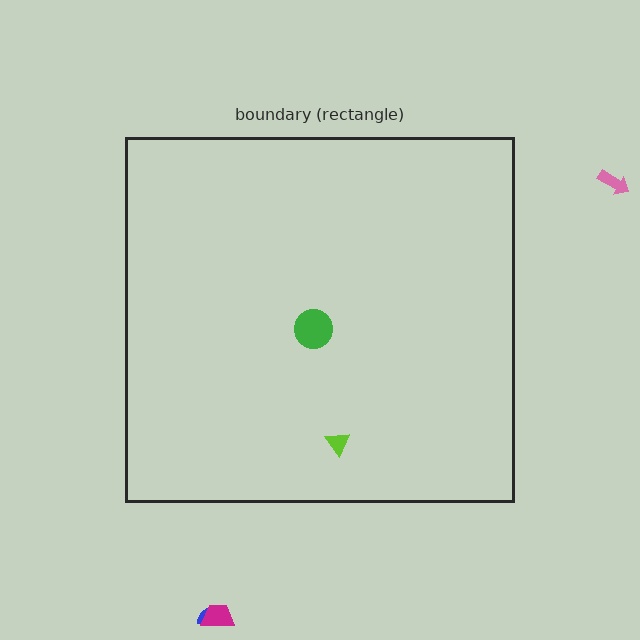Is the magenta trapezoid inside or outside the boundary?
Outside.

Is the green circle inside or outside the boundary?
Inside.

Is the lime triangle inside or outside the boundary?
Inside.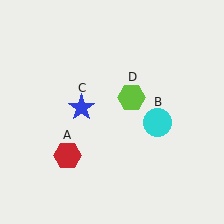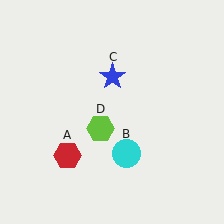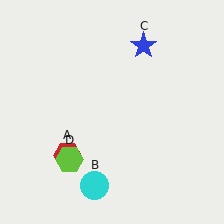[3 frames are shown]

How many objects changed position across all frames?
3 objects changed position: cyan circle (object B), blue star (object C), lime hexagon (object D).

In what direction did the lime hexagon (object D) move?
The lime hexagon (object D) moved down and to the left.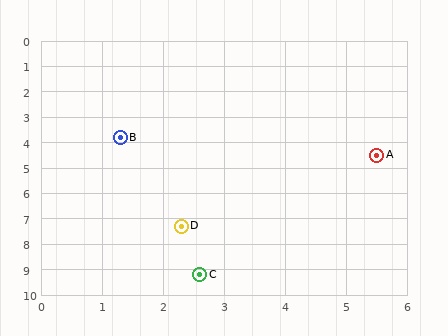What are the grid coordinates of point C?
Point C is at approximately (2.6, 9.2).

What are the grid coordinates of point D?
Point D is at approximately (2.3, 7.3).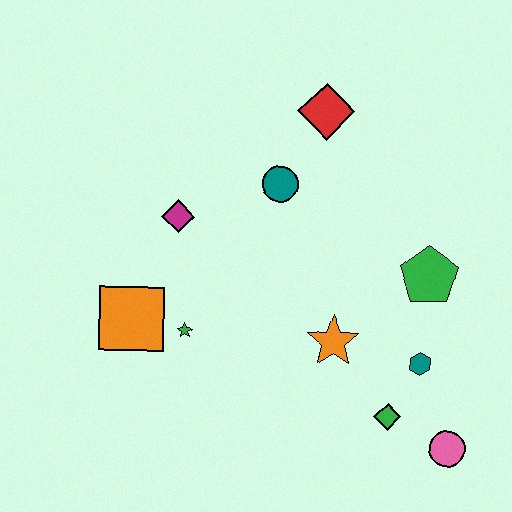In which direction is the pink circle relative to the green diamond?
The pink circle is to the right of the green diamond.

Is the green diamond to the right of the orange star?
Yes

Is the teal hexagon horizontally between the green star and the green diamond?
No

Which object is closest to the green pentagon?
The teal hexagon is closest to the green pentagon.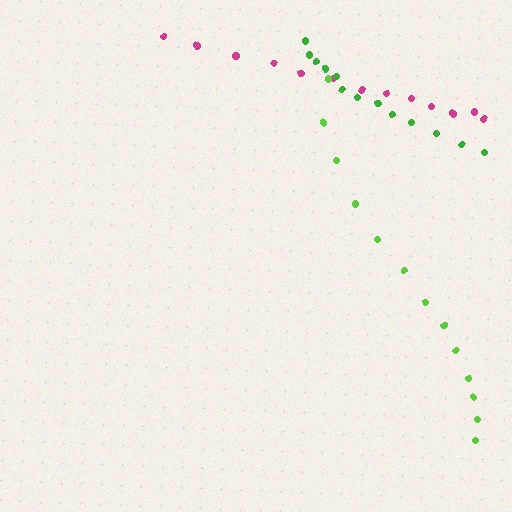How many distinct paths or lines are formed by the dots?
There are 3 distinct paths.